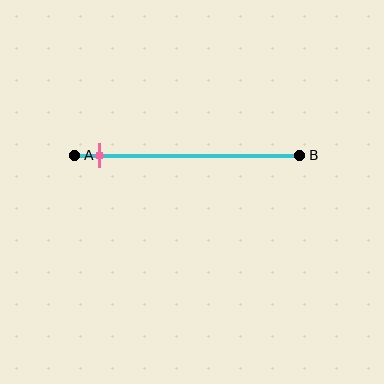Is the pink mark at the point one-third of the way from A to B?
No, the mark is at about 10% from A, not at the 33% one-third point.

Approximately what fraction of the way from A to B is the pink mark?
The pink mark is approximately 10% of the way from A to B.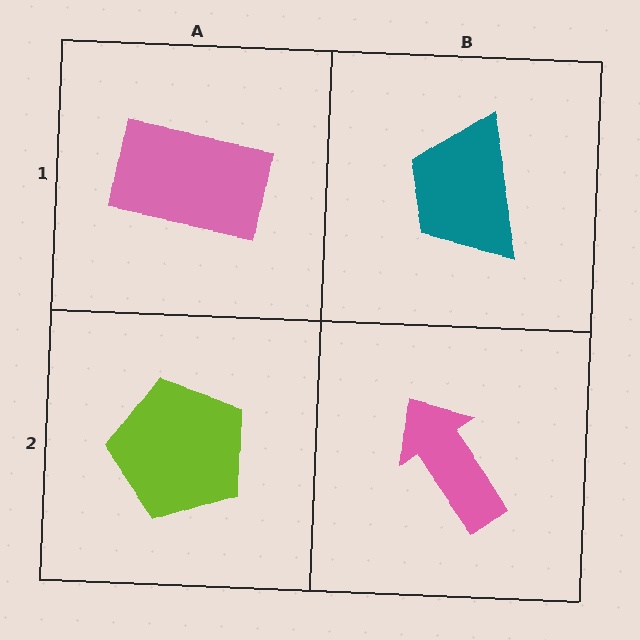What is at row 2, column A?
A lime pentagon.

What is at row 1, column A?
A pink rectangle.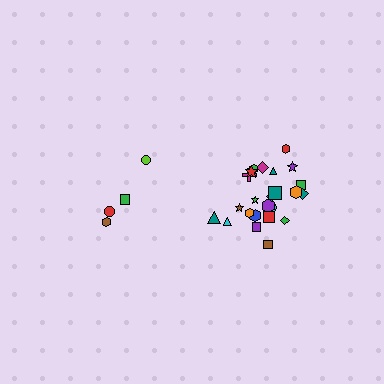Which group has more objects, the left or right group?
The right group.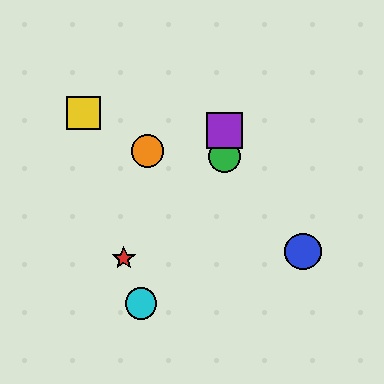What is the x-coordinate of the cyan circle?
The cyan circle is at x≈141.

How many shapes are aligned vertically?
2 shapes (the green circle, the purple square) are aligned vertically.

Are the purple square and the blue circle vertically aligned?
No, the purple square is at x≈225 and the blue circle is at x≈303.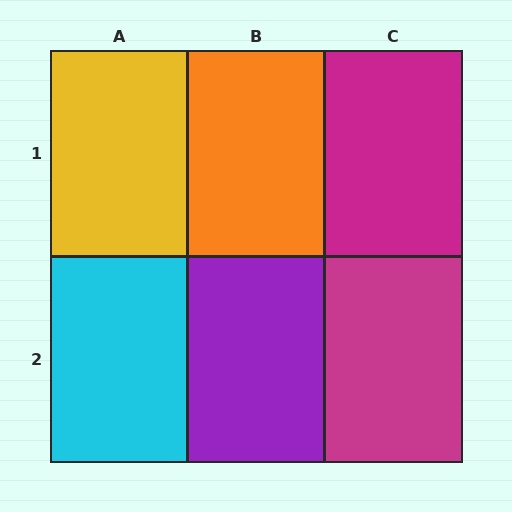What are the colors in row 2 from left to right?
Cyan, purple, magenta.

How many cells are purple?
1 cell is purple.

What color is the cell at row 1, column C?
Magenta.